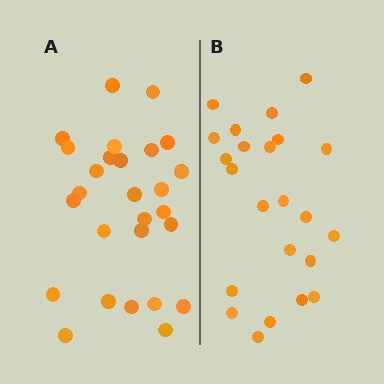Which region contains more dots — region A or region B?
Region A (the left region) has more dots.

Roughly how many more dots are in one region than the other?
Region A has about 4 more dots than region B.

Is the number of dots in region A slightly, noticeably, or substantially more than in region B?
Region A has only slightly more — the two regions are fairly close. The ratio is roughly 1.2 to 1.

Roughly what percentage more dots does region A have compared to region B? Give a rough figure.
About 15% more.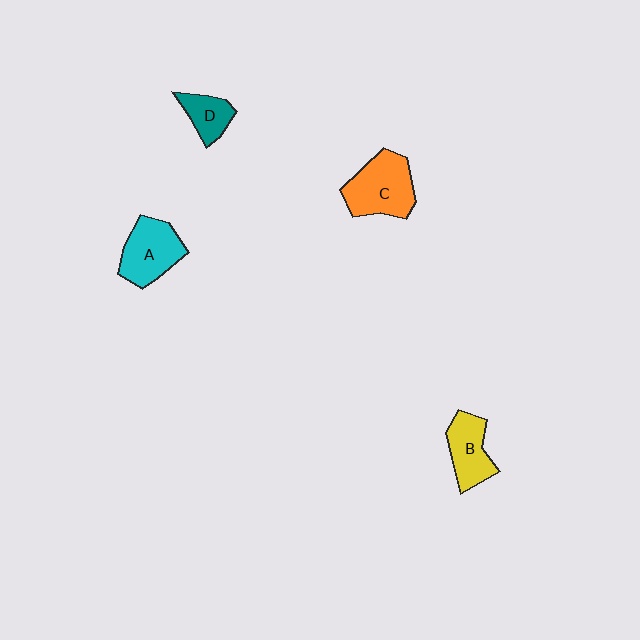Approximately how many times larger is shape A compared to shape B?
Approximately 1.2 times.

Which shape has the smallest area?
Shape D (teal).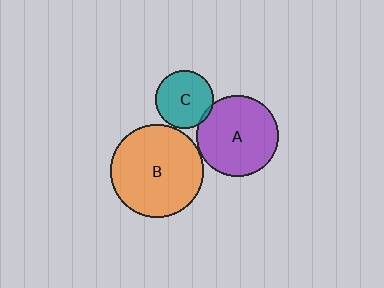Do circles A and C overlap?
Yes.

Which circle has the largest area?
Circle B (orange).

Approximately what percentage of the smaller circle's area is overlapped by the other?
Approximately 5%.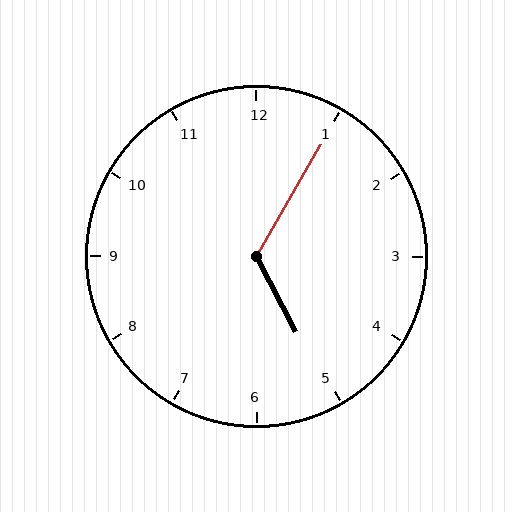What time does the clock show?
5:05.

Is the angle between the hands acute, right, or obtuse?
It is obtuse.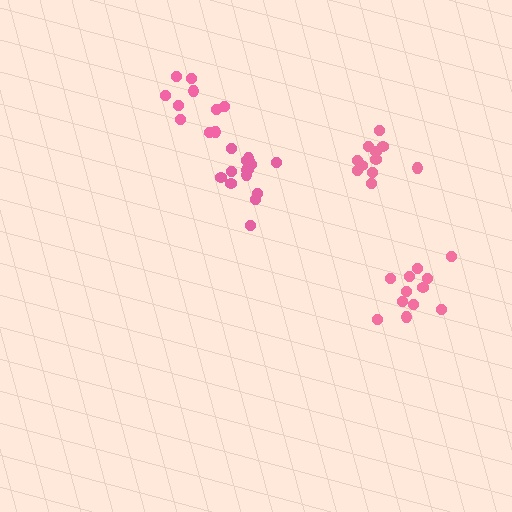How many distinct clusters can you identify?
There are 4 distinct clusters.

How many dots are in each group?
Group 1: 15 dots, Group 2: 10 dots, Group 3: 11 dots, Group 4: 12 dots (48 total).